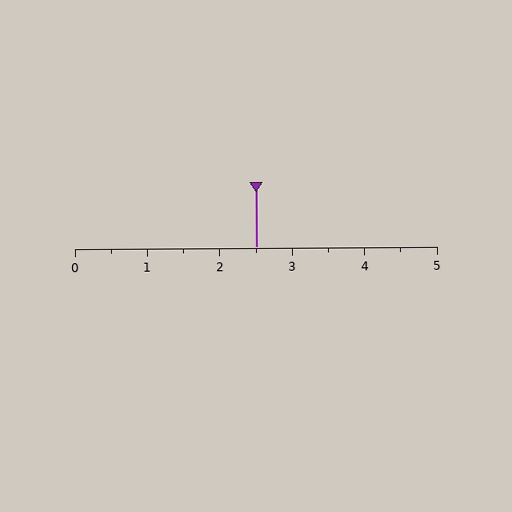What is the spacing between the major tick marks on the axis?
The major ticks are spaced 1 apart.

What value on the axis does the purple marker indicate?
The marker indicates approximately 2.5.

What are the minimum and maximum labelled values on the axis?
The axis runs from 0 to 5.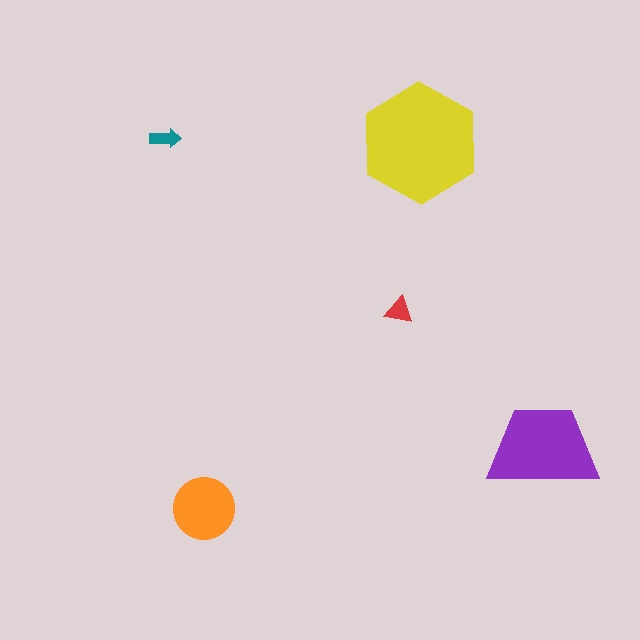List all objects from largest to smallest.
The yellow hexagon, the purple trapezoid, the orange circle, the red triangle, the teal arrow.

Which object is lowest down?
The orange circle is bottommost.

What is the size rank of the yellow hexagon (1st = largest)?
1st.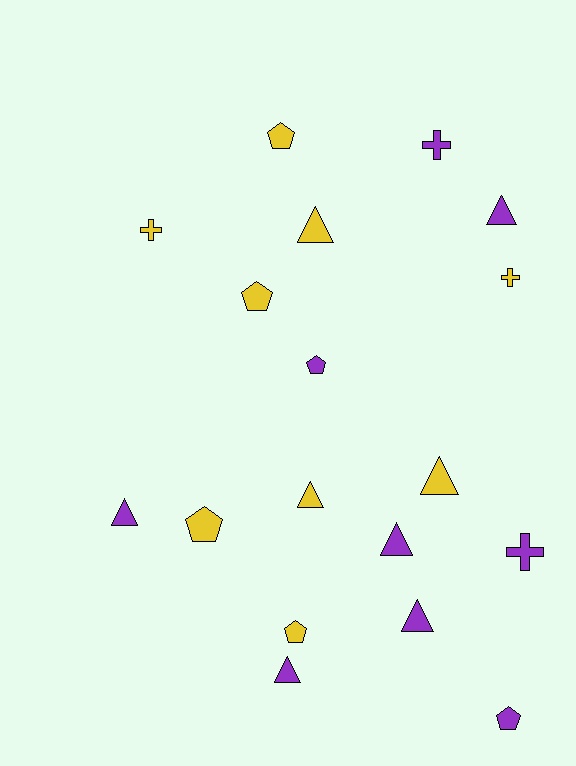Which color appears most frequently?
Purple, with 9 objects.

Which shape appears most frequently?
Triangle, with 8 objects.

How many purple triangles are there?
There are 5 purple triangles.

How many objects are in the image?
There are 18 objects.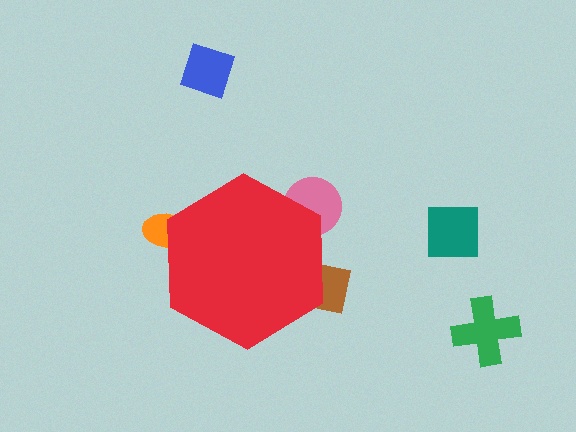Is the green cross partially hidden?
No, the green cross is fully visible.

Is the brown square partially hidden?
Yes, the brown square is partially hidden behind the red hexagon.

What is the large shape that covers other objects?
A red hexagon.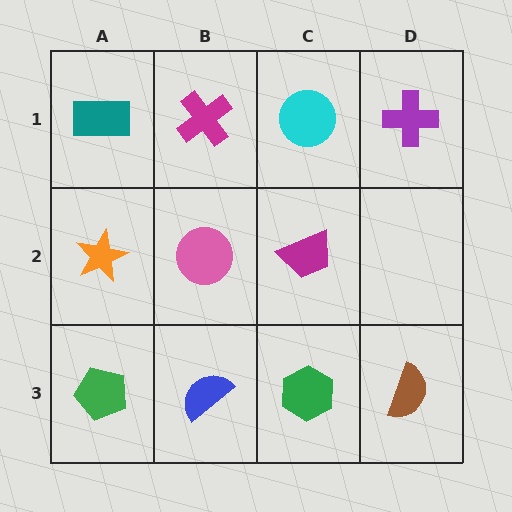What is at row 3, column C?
A green hexagon.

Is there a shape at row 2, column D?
No, that cell is empty.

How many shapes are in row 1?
4 shapes.